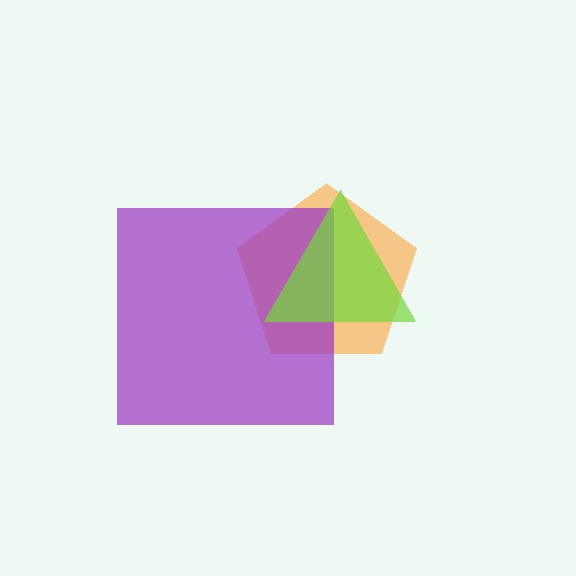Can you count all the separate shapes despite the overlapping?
Yes, there are 3 separate shapes.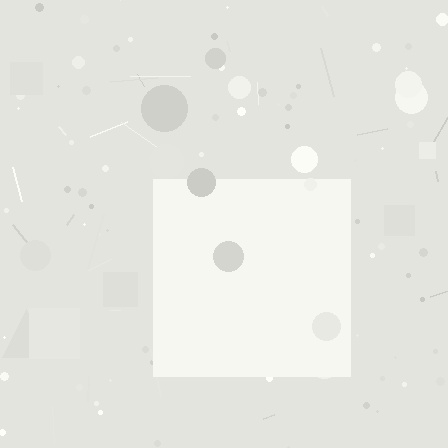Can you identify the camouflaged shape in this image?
The camouflaged shape is a square.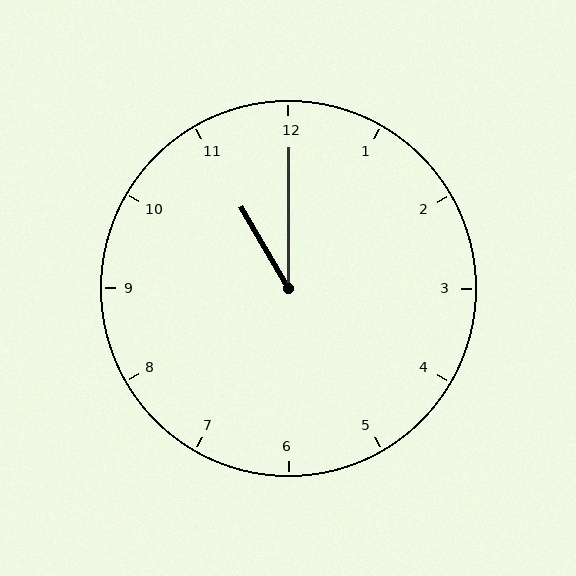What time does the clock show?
11:00.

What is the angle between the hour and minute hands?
Approximately 30 degrees.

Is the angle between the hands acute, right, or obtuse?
It is acute.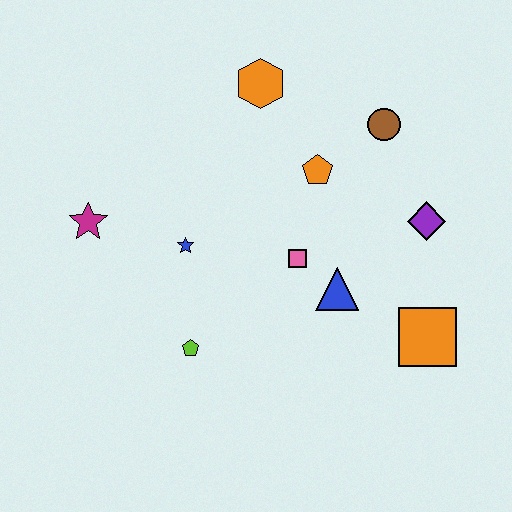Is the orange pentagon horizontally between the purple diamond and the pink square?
Yes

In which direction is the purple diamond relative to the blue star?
The purple diamond is to the right of the blue star.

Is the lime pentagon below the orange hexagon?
Yes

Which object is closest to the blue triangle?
The pink square is closest to the blue triangle.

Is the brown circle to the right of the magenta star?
Yes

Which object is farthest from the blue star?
The orange square is farthest from the blue star.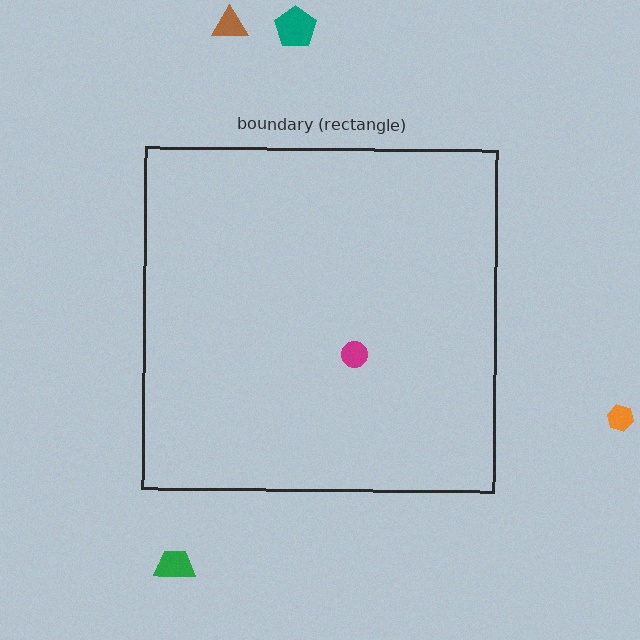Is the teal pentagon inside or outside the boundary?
Outside.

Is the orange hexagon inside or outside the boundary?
Outside.